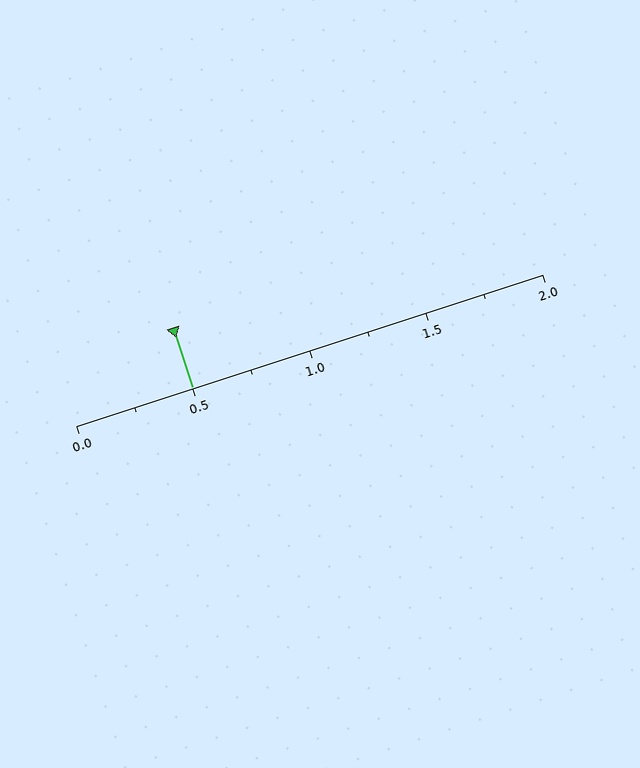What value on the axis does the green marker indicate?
The marker indicates approximately 0.5.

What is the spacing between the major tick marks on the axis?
The major ticks are spaced 0.5 apart.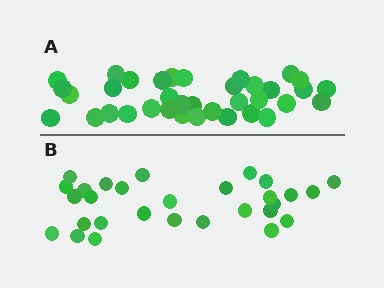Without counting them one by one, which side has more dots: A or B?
Region A (the top region) has more dots.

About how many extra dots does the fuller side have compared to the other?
Region A has roughly 8 or so more dots than region B.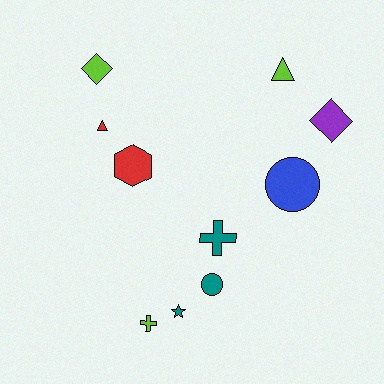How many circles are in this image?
There are 2 circles.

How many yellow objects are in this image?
There are no yellow objects.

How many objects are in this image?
There are 10 objects.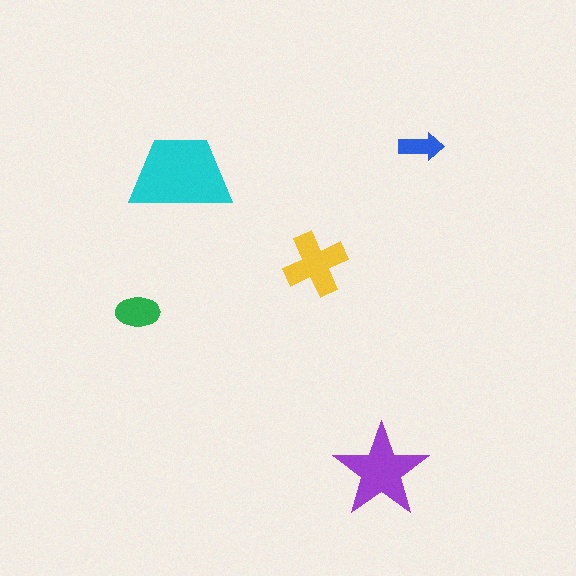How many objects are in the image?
There are 5 objects in the image.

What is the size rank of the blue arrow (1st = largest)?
5th.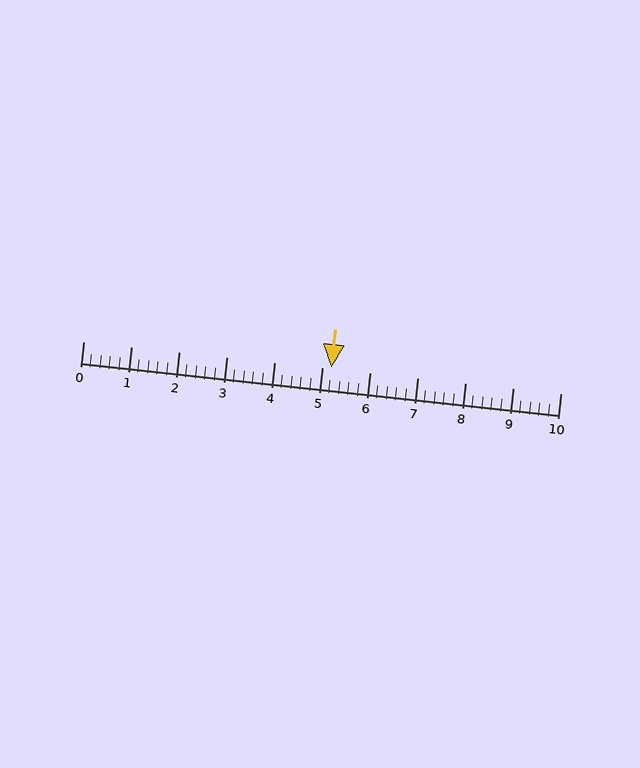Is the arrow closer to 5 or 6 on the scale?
The arrow is closer to 5.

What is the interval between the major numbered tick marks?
The major tick marks are spaced 1 units apart.